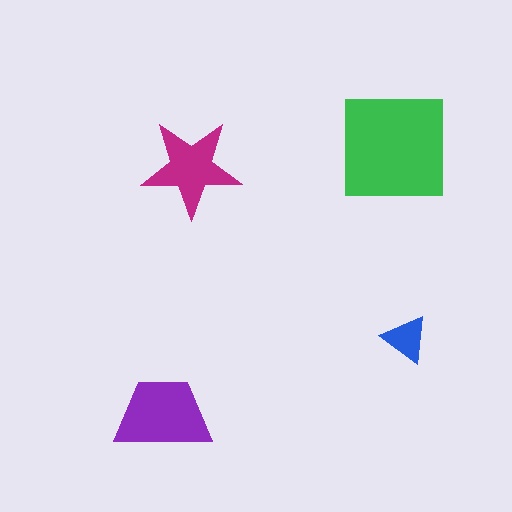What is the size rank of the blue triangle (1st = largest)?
4th.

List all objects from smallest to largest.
The blue triangle, the magenta star, the purple trapezoid, the green square.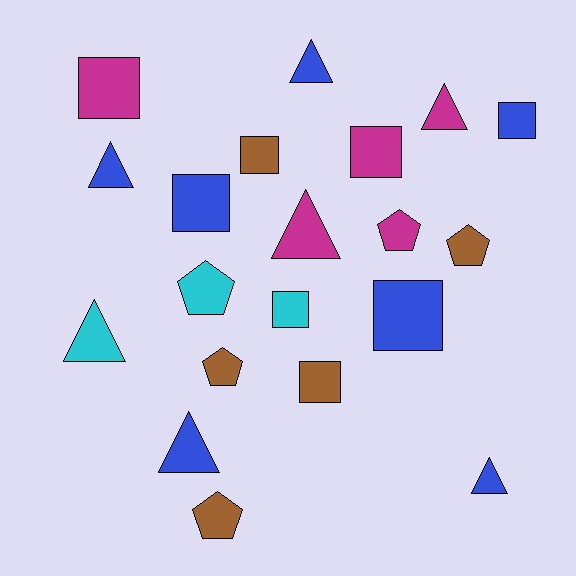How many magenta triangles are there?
There are 2 magenta triangles.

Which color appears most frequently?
Blue, with 7 objects.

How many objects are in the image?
There are 20 objects.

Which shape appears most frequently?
Square, with 8 objects.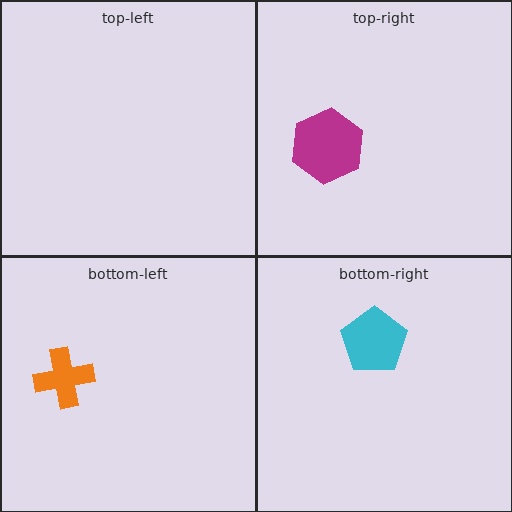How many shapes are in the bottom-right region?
1.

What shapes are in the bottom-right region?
The cyan pentagon.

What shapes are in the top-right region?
The magenta hexagon.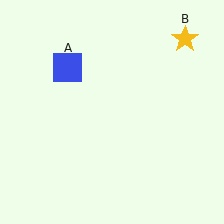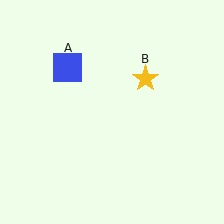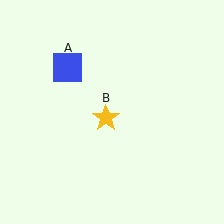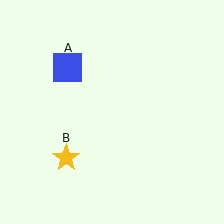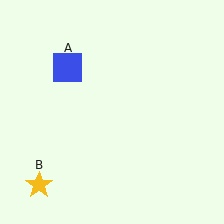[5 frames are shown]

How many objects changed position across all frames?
1 object changed position: yellow star (object B).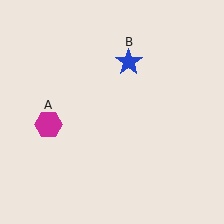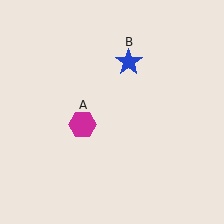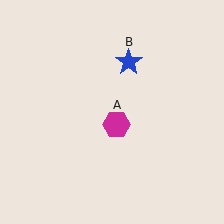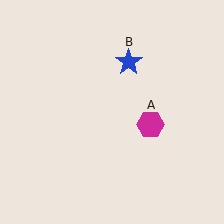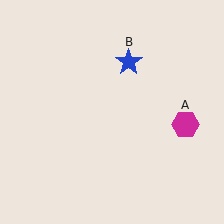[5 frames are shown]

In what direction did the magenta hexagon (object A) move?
The magenta hexagon (object A) moved right.